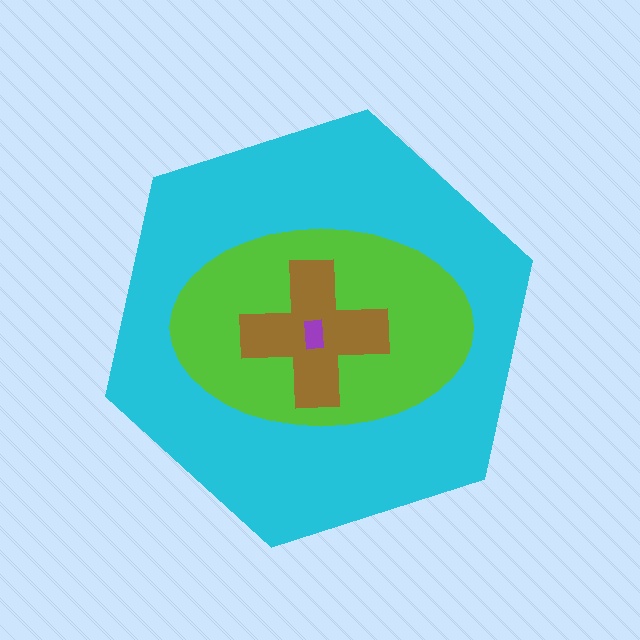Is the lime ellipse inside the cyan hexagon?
Yes.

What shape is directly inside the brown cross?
The purple rectangle.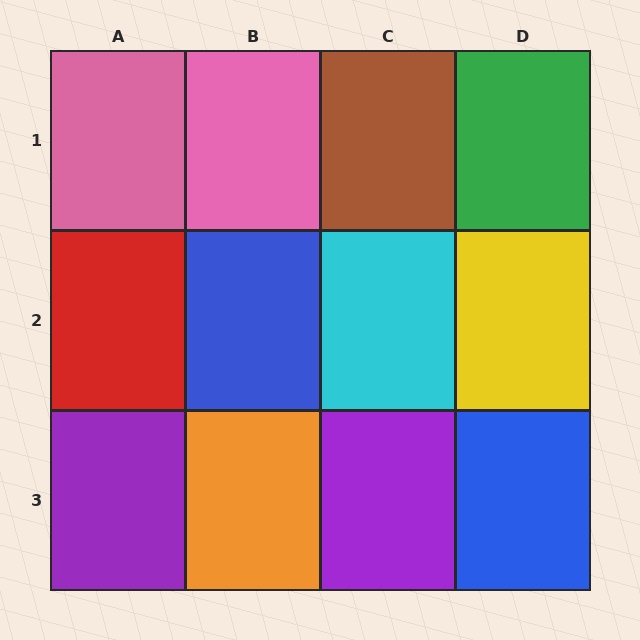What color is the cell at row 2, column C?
Cyan.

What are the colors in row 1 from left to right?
Pink, pink, brown, green.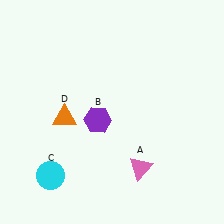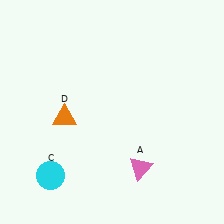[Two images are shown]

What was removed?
The purple hexagon (B) was removed in Image 2.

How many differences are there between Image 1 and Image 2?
There is 1 difference between the two images.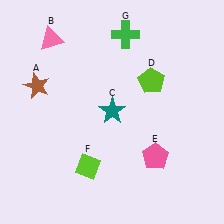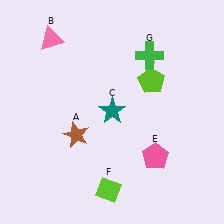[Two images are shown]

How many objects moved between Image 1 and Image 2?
3 objects moved between the two images.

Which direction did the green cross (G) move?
The green cross (G) moved right.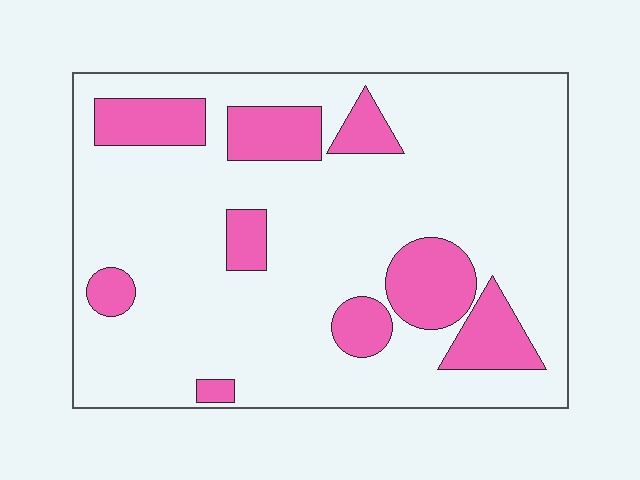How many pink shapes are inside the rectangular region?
9.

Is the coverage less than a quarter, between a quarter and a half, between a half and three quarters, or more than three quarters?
Less than a quarter.